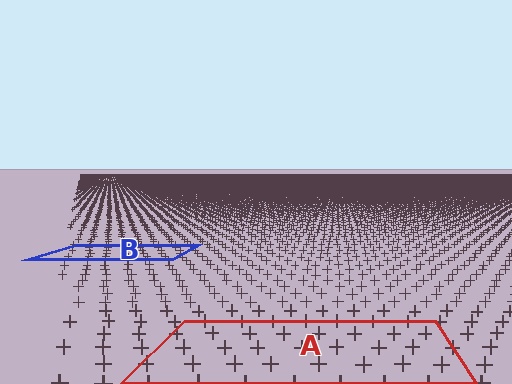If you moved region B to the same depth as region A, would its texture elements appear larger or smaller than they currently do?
They would appear larger. At a closer depth, the same texture elements are projected at a bigger on-screen size.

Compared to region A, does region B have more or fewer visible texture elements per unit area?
Region B has more texture elements per unit area — they are packed more densely because it is farther away.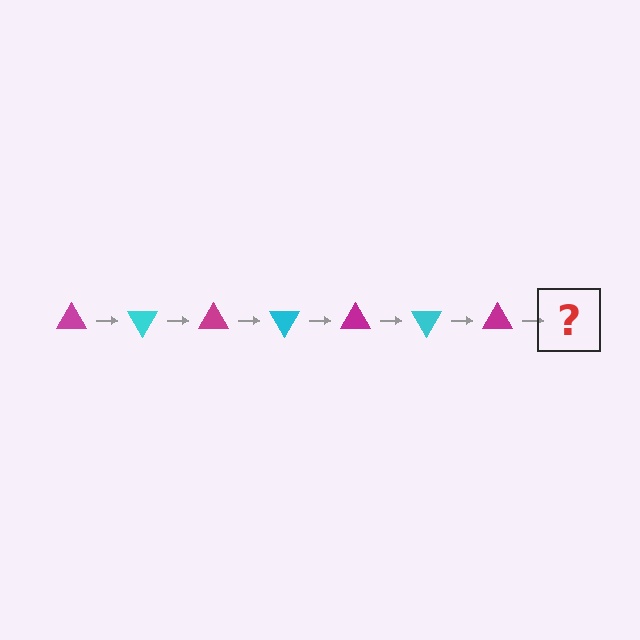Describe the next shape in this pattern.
It should be a cyan triangle, rotated 420 degrees from the start.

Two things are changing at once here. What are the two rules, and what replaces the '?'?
The two rules are that it rotates 60 degrees each step and the color cycles through magenta and cyan. The '?' should be a cyan triangle, rotated 420 degrees from the start.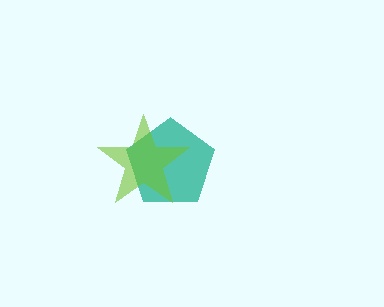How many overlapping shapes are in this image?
There are 2 overlapping shapes in the image.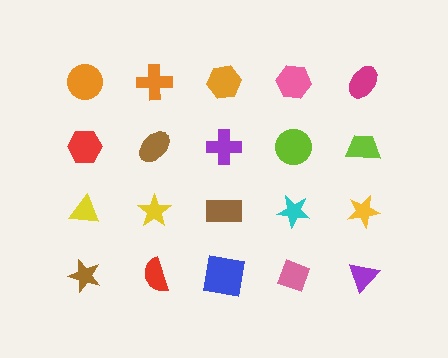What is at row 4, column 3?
A blue square.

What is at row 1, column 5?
A magenta ellipse.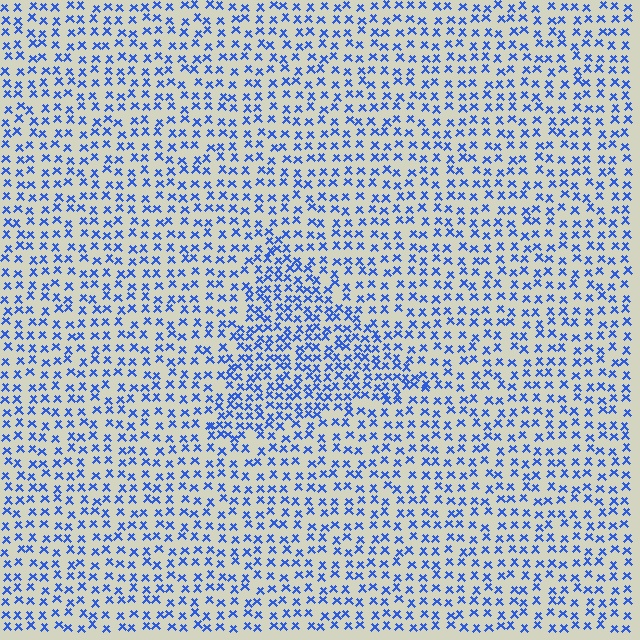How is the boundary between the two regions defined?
The boundary is defined by a change in element density (approximately 1.7x ratio). All elements are the same color, size, and shape.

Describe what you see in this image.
The image contains small blue elements arranged at two different densities. A triangle-shaped region is visible where the elements are more densely packed than the surrounding area.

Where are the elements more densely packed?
The elements are more densely packed inside the triangle boundary.